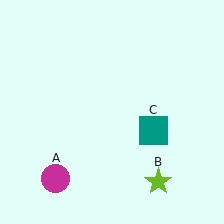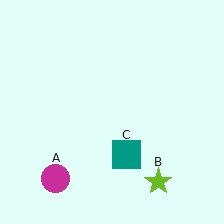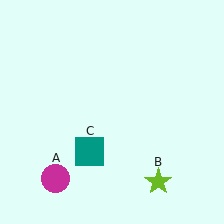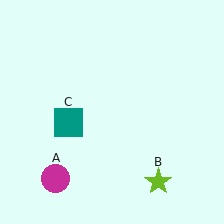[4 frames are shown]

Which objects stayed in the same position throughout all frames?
Magenta circle (object A) and lime star (object B) remained stationary.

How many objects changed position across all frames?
1 object changed position: teal square (object C).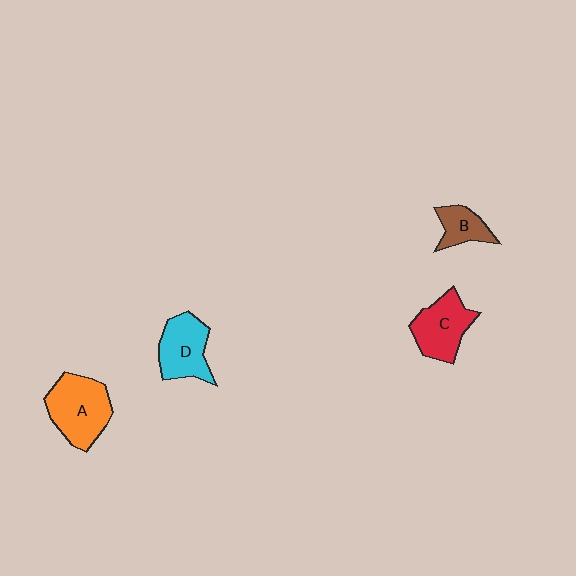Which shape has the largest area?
Shape A (orange).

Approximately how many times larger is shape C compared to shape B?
Approximately 1.7 times.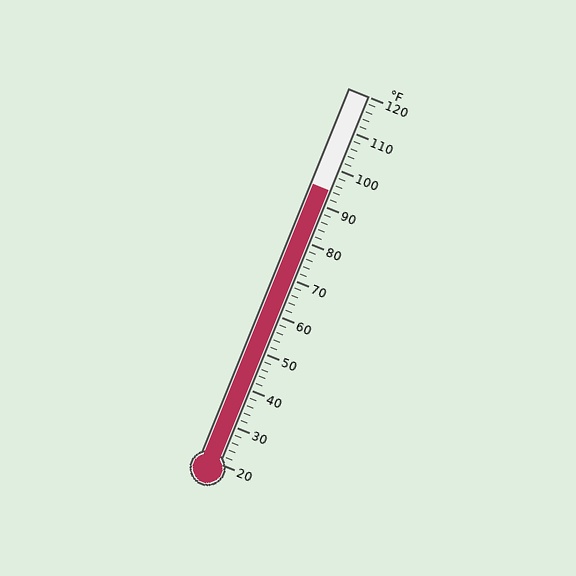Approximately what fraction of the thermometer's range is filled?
The thermometer is filled to approximately 75% of its range.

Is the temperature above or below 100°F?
The temperature is below 100°F.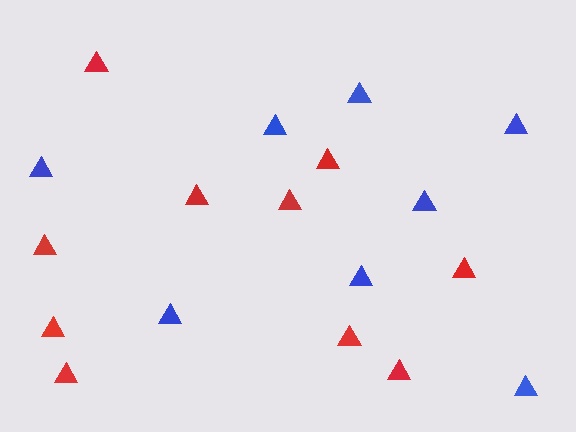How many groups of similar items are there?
There are 2 groups: one group of blue triangles (8) and one group of red triangles (10).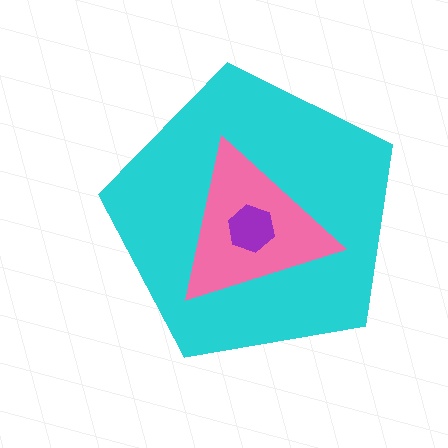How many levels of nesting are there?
3.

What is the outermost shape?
The cyan pentagon.